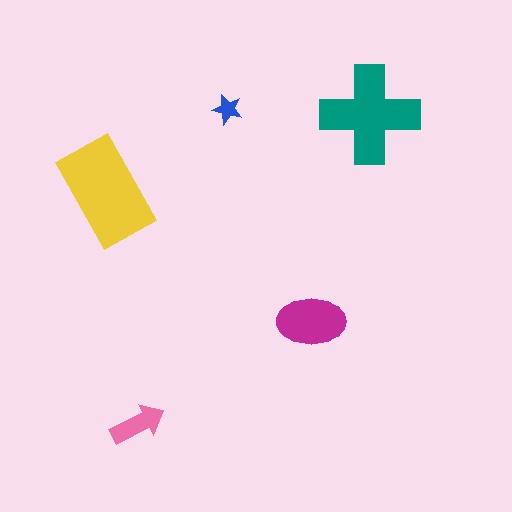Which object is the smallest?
The blue star.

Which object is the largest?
The yellow rectangle.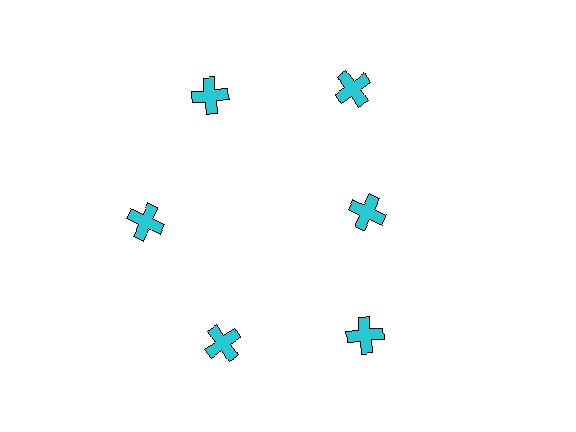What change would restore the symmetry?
The symmetry would be restored by moving it outward, back onto the ring so that all 6 crosses sit at equal angles and equal distance from the center.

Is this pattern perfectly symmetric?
No. The 6 cyan crosses are arranged in a ring, but one element near the 3 o'clock position is pulled inward toward the center, breaking the 6-fold rotational symmetry.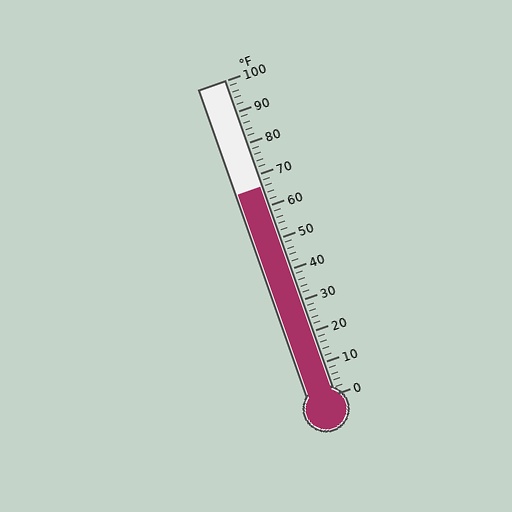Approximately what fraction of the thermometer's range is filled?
The thermometer is filled to approximately 65% of its range.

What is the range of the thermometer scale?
The thermometer scale ranges from 0°F to 100°F.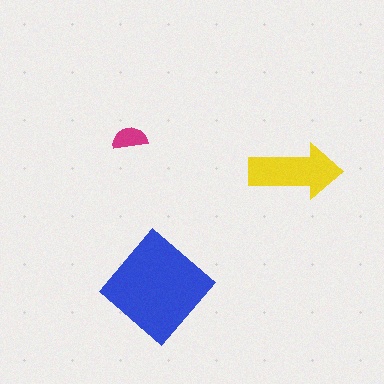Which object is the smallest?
The magenta semicircle.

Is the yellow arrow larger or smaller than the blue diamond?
Smaller.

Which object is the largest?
The blue diamond.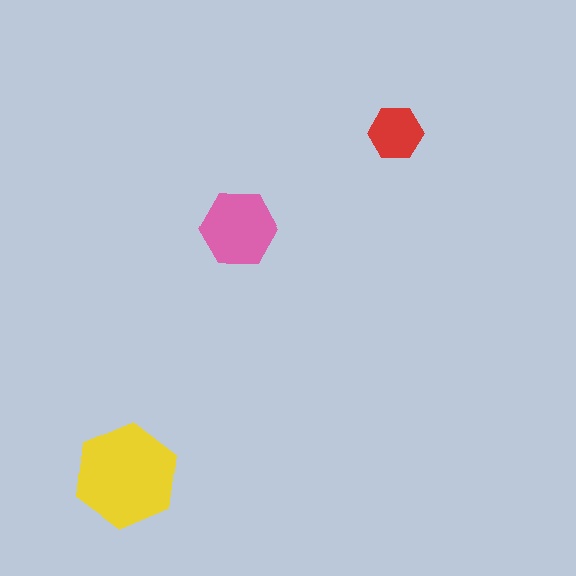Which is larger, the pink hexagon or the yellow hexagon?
The yellow one.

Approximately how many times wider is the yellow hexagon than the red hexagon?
About 2 times wider.